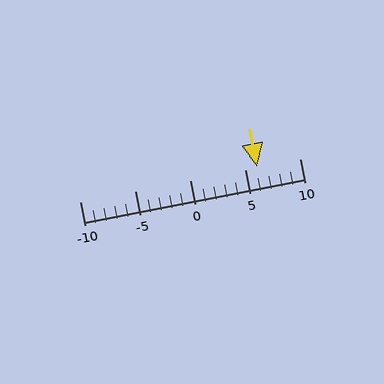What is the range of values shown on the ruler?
The ruler shows values from -10 to 10.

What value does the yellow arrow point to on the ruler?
The yellow arrow points to approximately 6.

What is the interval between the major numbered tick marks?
The major tick marks are spaced 5 units apart.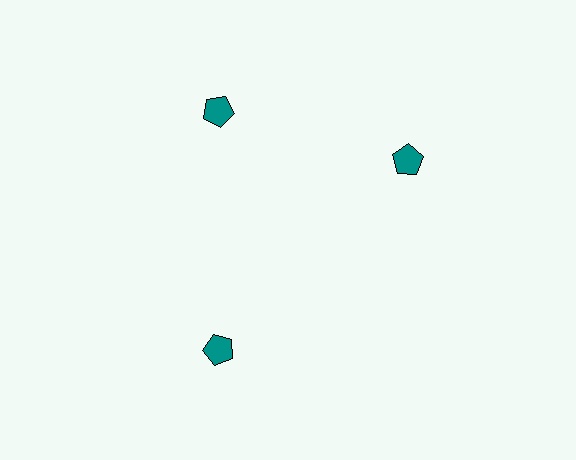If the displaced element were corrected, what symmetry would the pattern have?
It would have 3-fold rotational symmetry — the pattern would map onto itself every 120 degrees.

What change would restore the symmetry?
The symmetry would be restored by rotating it back into even spacing with its neighbors so that all 3 pentagons sit at equal angles and equal distance from the center.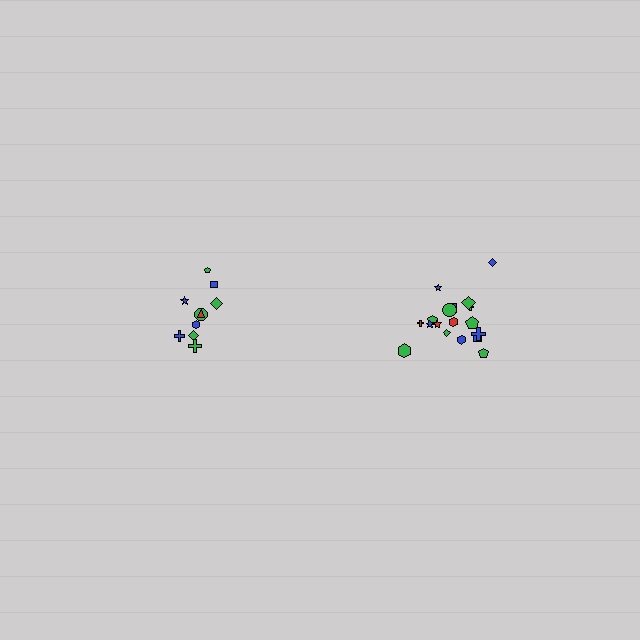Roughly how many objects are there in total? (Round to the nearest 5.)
Roughly 30 objects in total.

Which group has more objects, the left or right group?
The right group.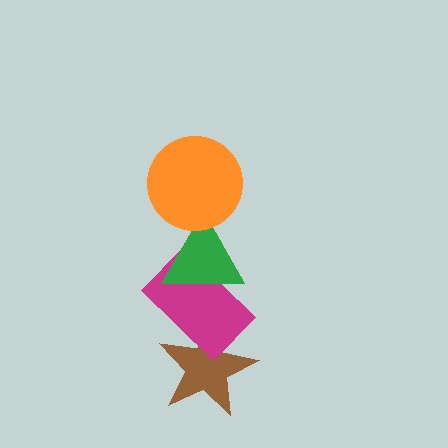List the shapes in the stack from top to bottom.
From top to bottom: the orange circle, the green triangle, the magenta rectangle, the brown star.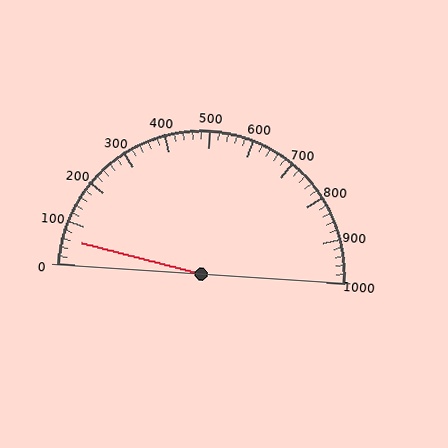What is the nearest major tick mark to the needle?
The nearest major tick mark is 100.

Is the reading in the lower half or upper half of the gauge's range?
The reading is in the lower half of the range (0 to 1000).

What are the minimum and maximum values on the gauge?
The gauge ranges from 0 to 1000.